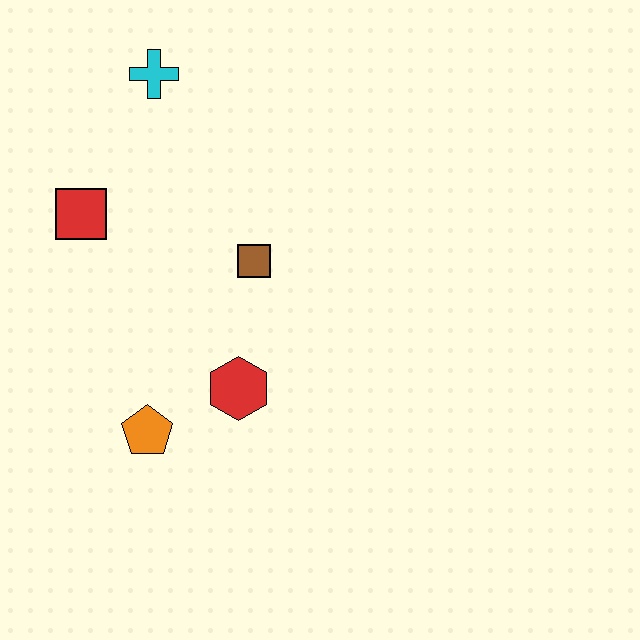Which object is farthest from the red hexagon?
The cyan cross is farthest from the red hexagon.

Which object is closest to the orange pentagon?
The red hexagon is closest to the orange pentagon.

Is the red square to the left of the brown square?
Yes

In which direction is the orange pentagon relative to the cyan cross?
The orange pentagon is below the cyan cross.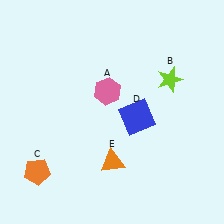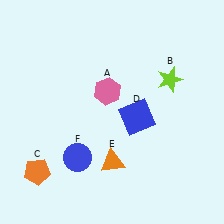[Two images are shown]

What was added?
A blue circle (F) was added in Image 2.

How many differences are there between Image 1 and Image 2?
There is 1 difference between the two images.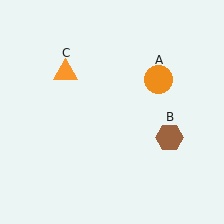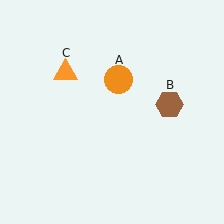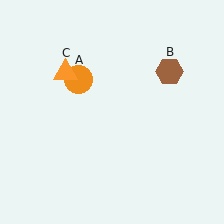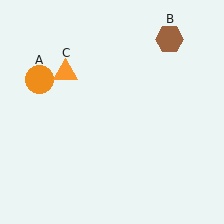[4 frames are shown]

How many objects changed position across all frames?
2 objects changed position: orange circle (object A), brown hexagon (object B).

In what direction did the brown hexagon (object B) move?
The brown hexagon (object B) moved up.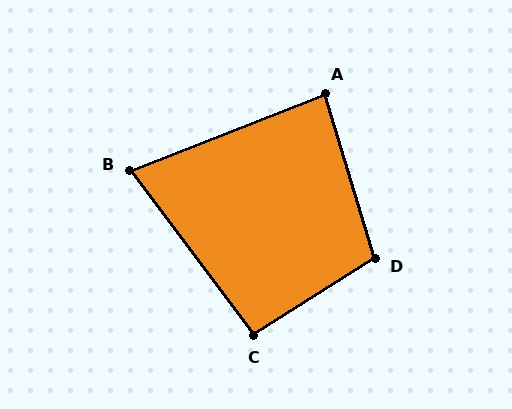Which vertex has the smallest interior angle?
B, at approximately 74 degrees.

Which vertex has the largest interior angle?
D, at approximately 106 degrees.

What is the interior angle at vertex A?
Approximately 85 degrees (approximately right).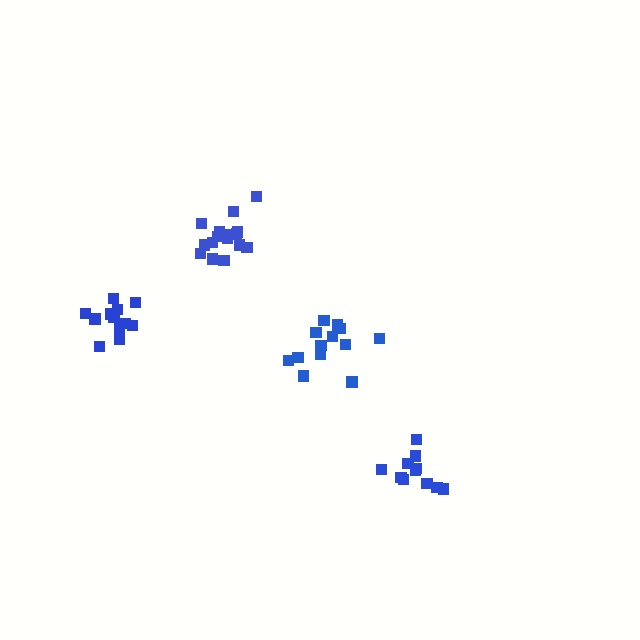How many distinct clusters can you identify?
There are 4 distinct clusters.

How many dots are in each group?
Group 1: 11 dots, Group 2: 16 dots, Group 3: 12 dots, Group 4: 13 dots (52 total).